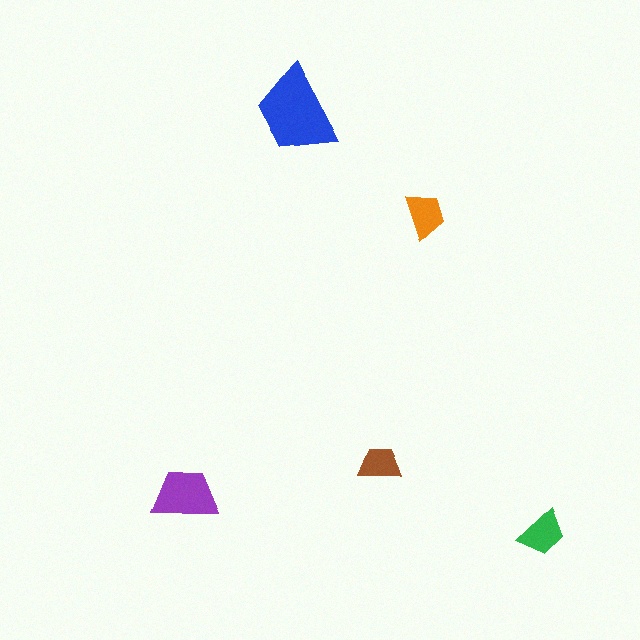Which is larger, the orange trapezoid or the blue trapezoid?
The blue one.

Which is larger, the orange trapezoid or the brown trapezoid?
The orange one.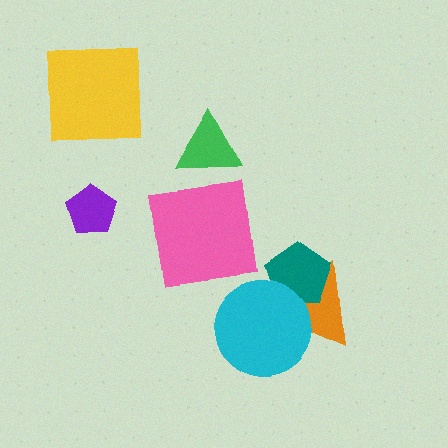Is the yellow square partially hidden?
No, no other shape covers it.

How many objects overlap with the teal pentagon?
2 objects overlap with the teal pentagon.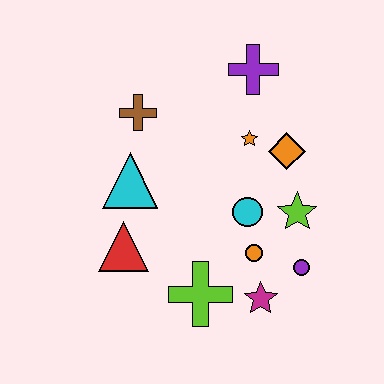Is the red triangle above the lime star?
No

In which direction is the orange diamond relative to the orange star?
The orange diamond is to the right of the orange star.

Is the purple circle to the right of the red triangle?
Yes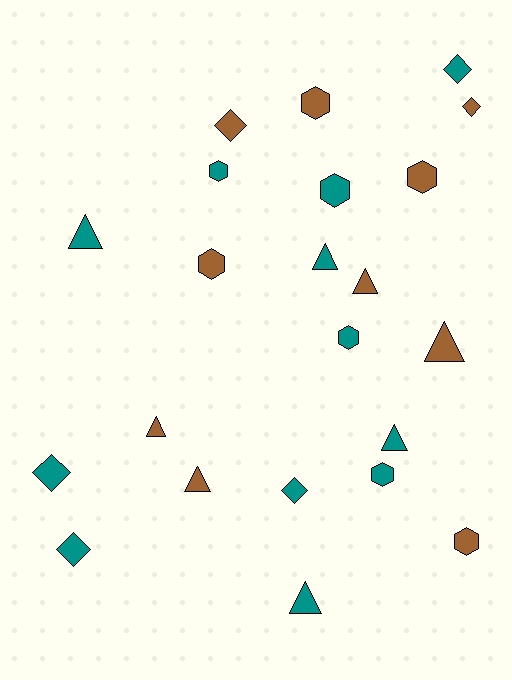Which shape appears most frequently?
Hexagon, with 8 objects.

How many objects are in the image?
There are 22 objects.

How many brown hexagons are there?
There are 4 brown hexagons.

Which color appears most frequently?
Teal, with 12 objects.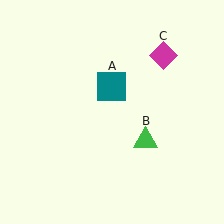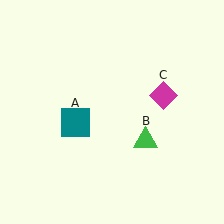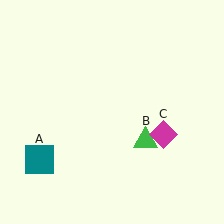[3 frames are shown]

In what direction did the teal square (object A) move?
The teal square (object A) moved down and to the left.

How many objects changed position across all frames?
2 objects changed position: teal square (object A), magenta diamond (object C).